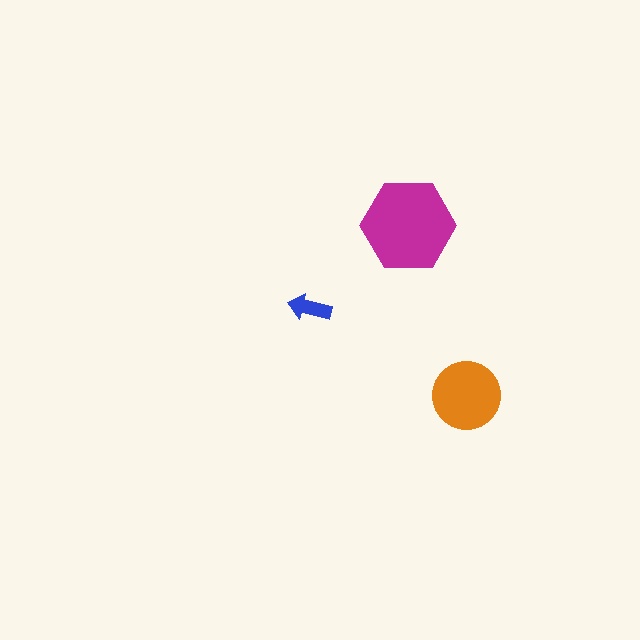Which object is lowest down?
The orange circle is bottommost.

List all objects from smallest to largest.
The blue arrow, the orange circle, the magenta hexagon.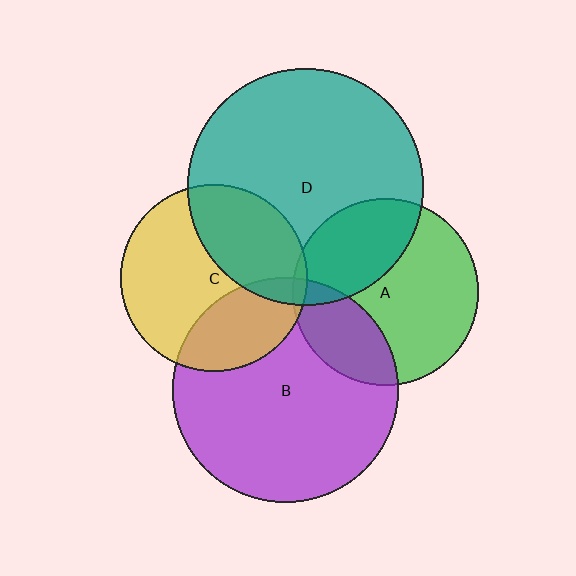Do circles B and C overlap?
Yes.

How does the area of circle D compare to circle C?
Approximately 1.6 times.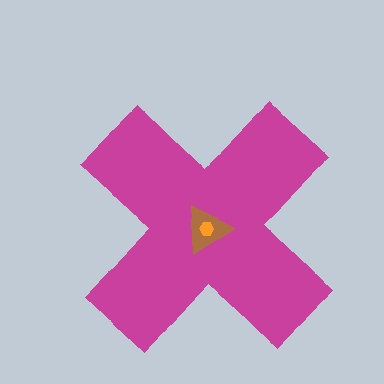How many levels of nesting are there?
3.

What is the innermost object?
The orange hexagon.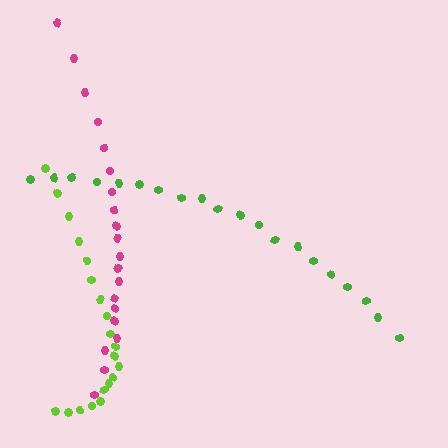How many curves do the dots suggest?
There are 3 distinct paths.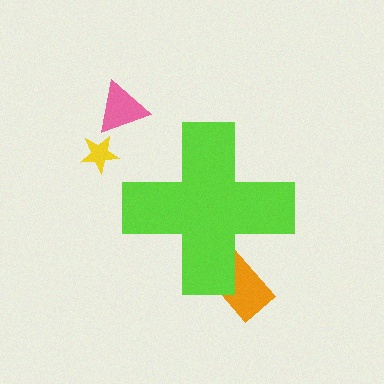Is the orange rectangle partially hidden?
Yes, the orange rectangle is partially hidden behind the lime cross.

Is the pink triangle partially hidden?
No, the pink triangle is fully visible.